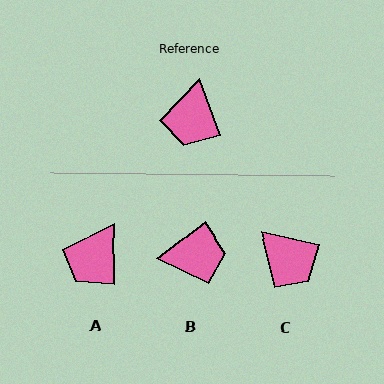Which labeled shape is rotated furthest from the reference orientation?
B, about 107 degrees away.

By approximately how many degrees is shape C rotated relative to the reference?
Approximately 57 degrees counter-clockwise.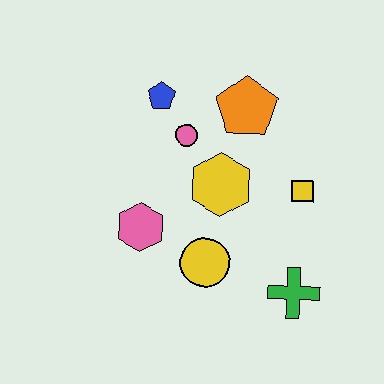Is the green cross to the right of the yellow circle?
Yes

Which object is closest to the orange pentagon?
The pink circle is closest to the orange pentagon.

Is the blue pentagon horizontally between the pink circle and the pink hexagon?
Yes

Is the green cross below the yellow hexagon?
Yes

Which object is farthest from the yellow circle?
The blue pentagon is farthest from the yellow circle.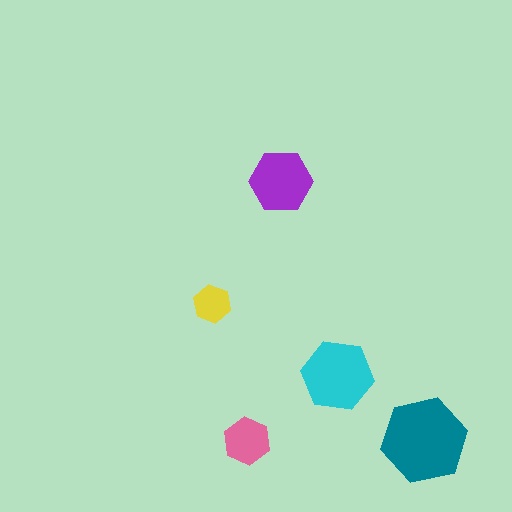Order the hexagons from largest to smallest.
the teal one, the cyan one, the purple one, the pink one, the yellow one.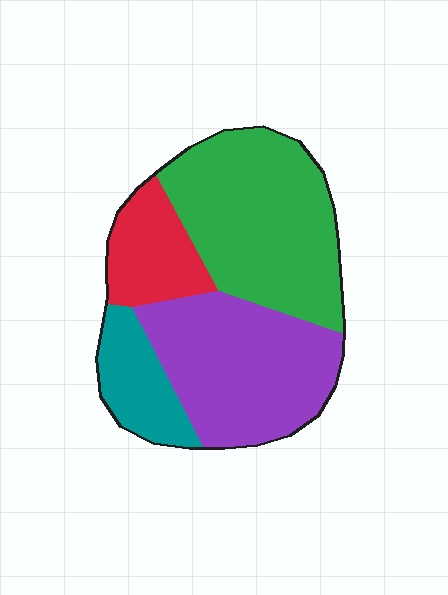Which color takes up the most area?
Green, at roughly 40%.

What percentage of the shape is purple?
Purple takes up about one third (1/3) of the shape.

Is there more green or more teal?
Green.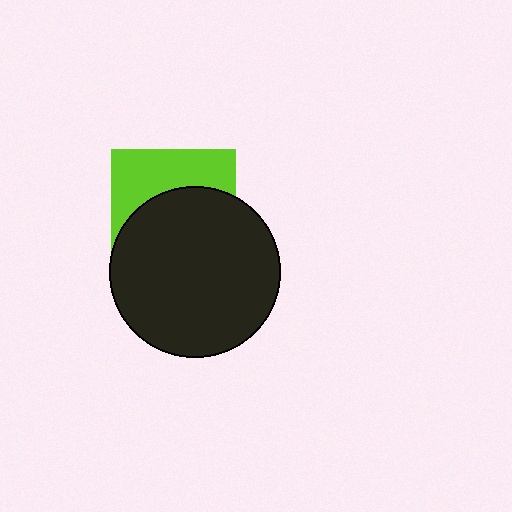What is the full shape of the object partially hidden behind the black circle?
The partially hidden object is a lime square.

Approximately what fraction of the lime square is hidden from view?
Roughly 61% of the lime square is hidden behind the black circle.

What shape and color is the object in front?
The object in front is a black circle.